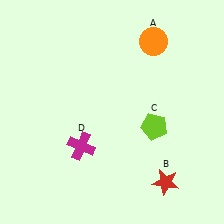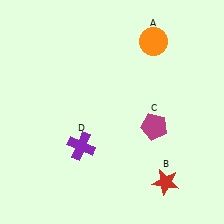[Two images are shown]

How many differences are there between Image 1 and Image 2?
There are 2 differences between the two images.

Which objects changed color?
C changed from lime to magenta. D changed from magenta to purple.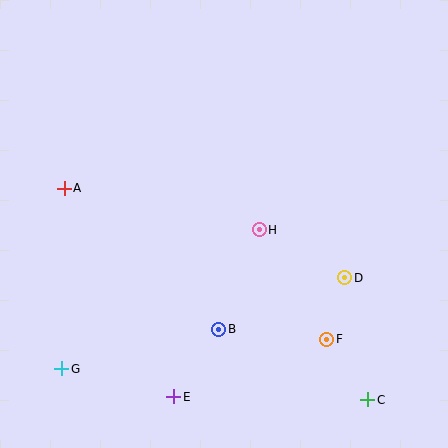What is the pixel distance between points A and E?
The distance between A and E is 236 pixels.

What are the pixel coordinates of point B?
Point B is at (219, 329).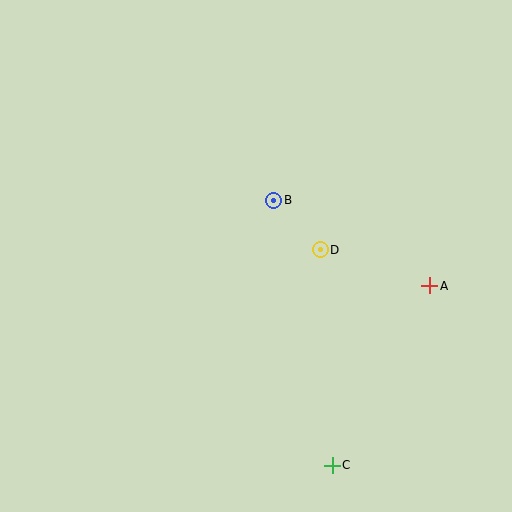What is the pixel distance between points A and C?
The distance between A and C is 204 pixels.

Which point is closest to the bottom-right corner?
Point C is closest to the bottom-right corner.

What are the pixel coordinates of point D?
Point D is at (320, 250).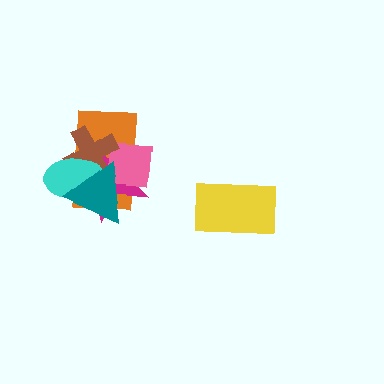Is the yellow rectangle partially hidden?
No, no other shape covers it.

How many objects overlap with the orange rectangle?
5 objects overlap with the orange rectangle.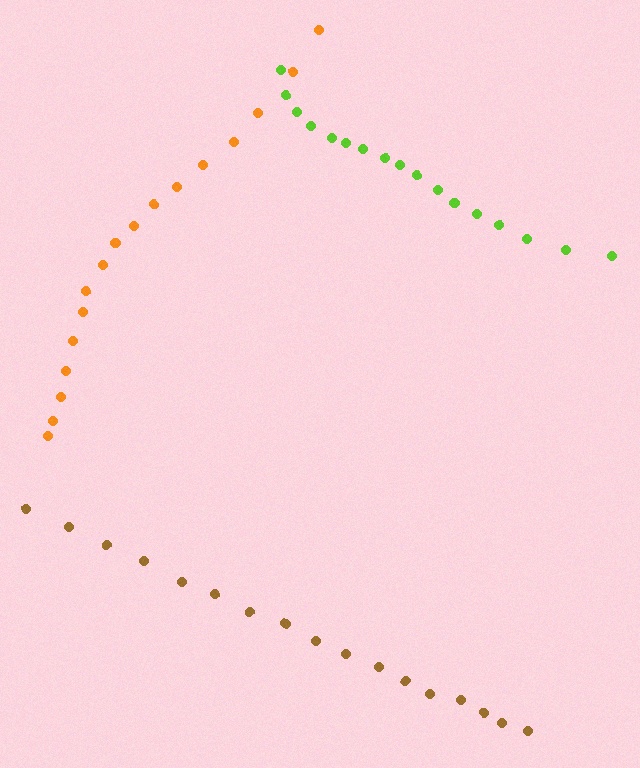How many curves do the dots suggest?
There are 3 distinct paths.